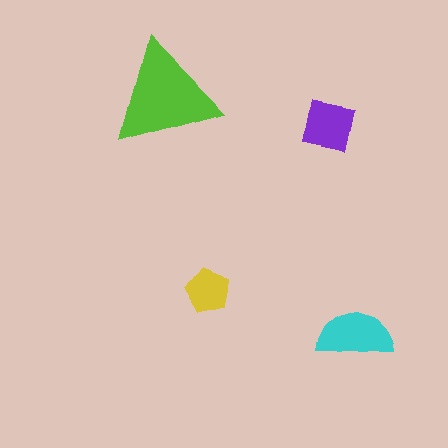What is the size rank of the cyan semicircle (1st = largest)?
2nd.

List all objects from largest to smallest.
The lime triangle, the cyan semicircle, the purple square, the yellow pentagon.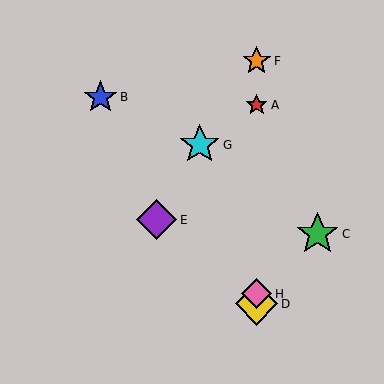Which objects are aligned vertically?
Objects A, D, F, H are aligned vertically.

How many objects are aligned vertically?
4 objects (A, D, F, H) are aligned vertically.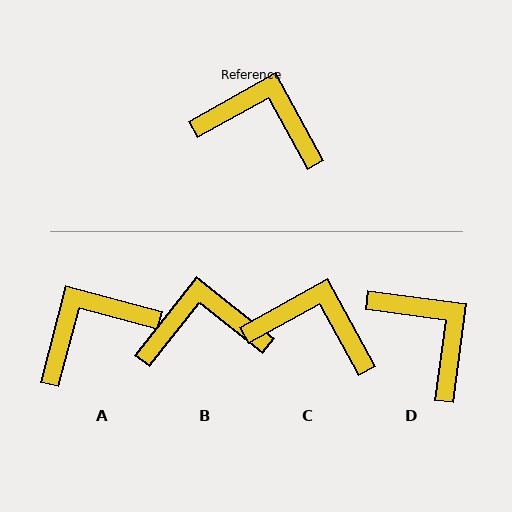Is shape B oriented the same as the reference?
No, it is off by about 23 degrees.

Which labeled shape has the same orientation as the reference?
C.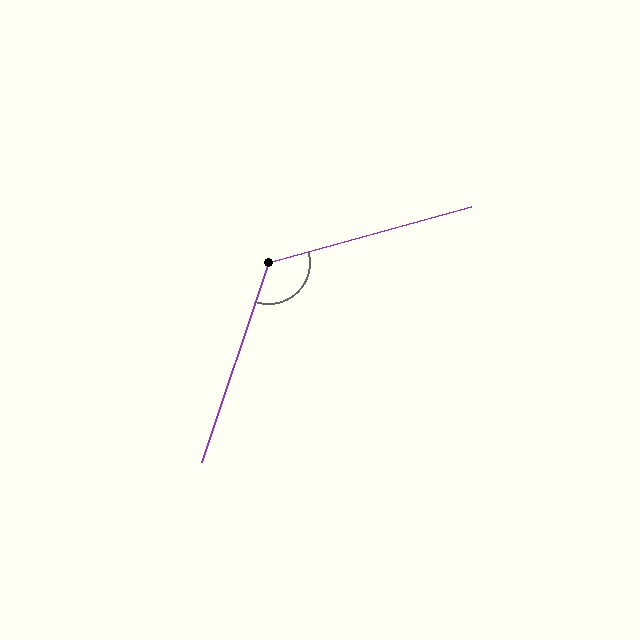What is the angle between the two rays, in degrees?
Approximately 124 degrees.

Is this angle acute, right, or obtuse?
It is obtuse.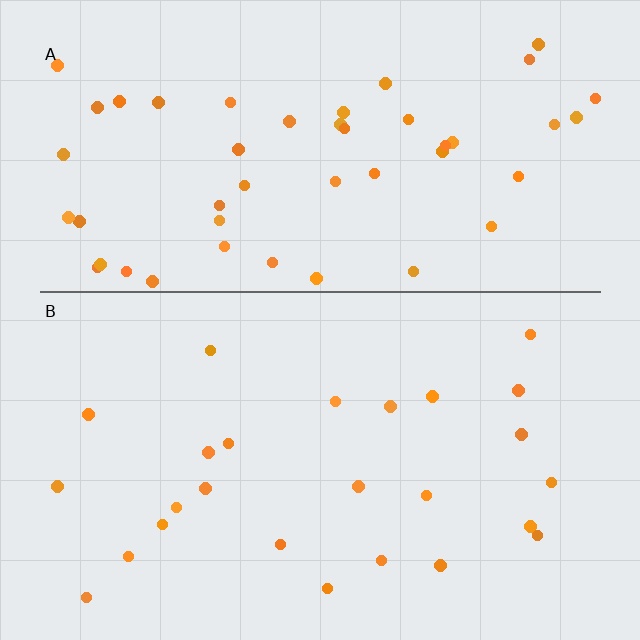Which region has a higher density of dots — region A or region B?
A (the top).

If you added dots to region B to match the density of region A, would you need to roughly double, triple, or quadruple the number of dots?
Approximately double.